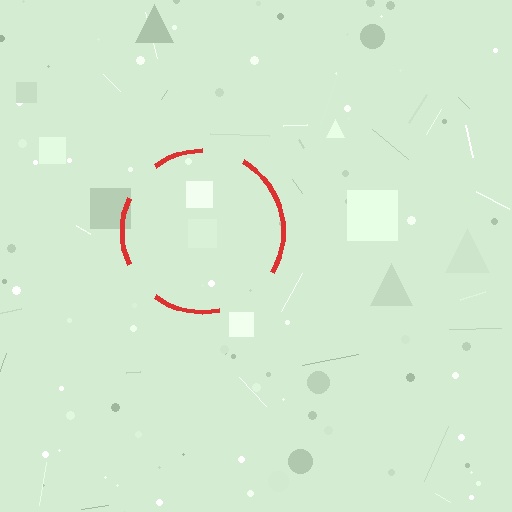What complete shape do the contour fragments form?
The contour fragments form a circle.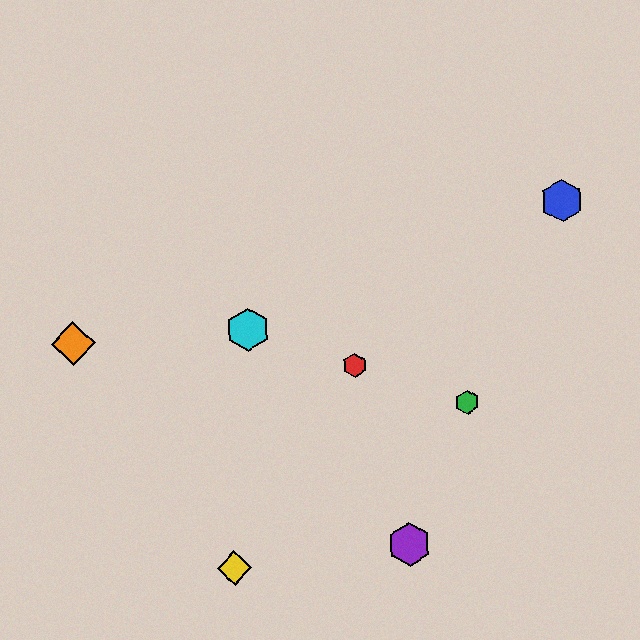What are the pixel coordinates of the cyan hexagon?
The cyan hexagon is at (248, 330).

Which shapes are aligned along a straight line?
The red hexagon, the green hexagon, the cyan hexagon are aligned along a straight line.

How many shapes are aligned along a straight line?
3 shapes (the red hexagon, the green hexagon, the cyan hexagon) are aligned along a straight line.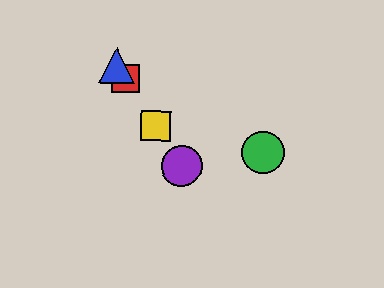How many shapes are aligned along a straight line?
4 shapes (the red square, the blue triangle, the yellow square, the purple circle) are aligned along a straight line.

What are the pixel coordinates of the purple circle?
The purple circle is at (182, 166).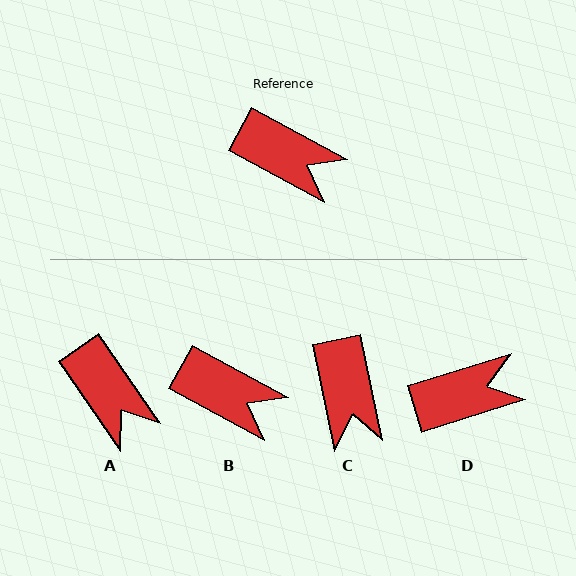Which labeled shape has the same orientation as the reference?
B.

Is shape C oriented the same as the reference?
No, it is off by about 50 degrees.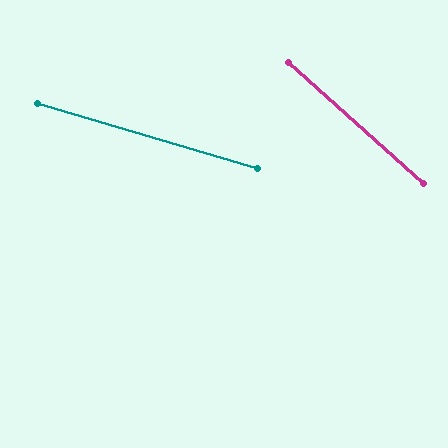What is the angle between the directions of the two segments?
Approximately 25 degrees.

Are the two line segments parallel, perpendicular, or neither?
Neither parallel nor perpendicular — they differ by about 25°.